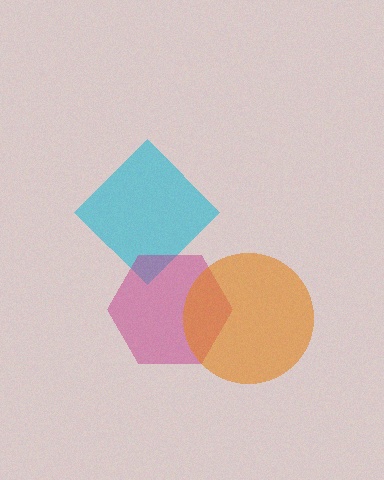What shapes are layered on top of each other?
The layered shapes are: a cyan diamond, a magenta hexagon, an orange circle.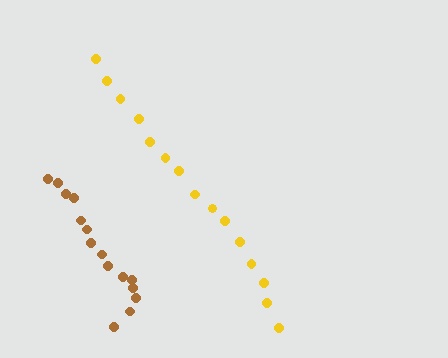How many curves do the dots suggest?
There are 2 distinct paths.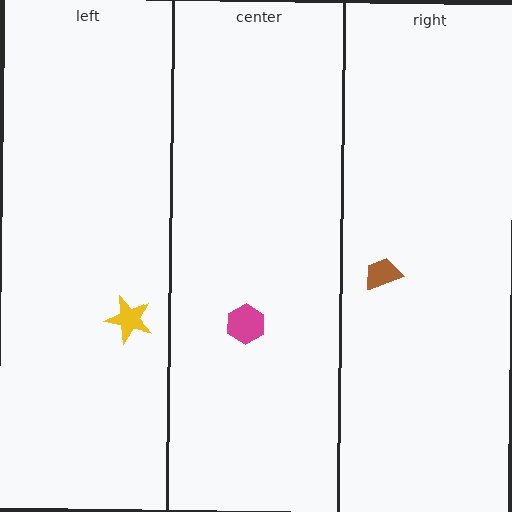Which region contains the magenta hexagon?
The center region.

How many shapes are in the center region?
1.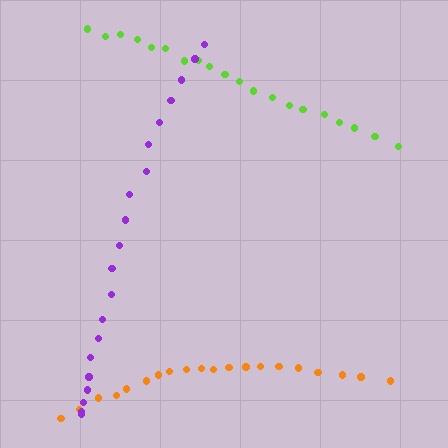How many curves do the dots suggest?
There are 3 distinct paths.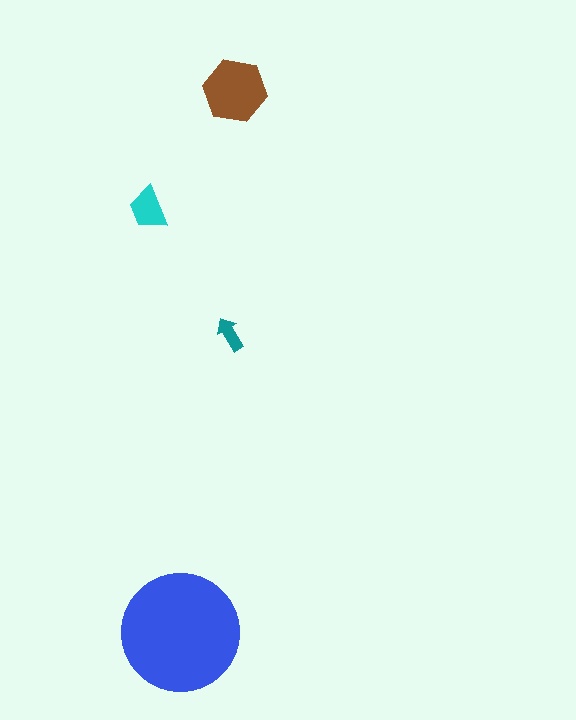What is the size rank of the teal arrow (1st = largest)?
4th.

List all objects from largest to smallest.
The blue circle, the brown hexagon, the cyan trapezoid, the teal arrow.